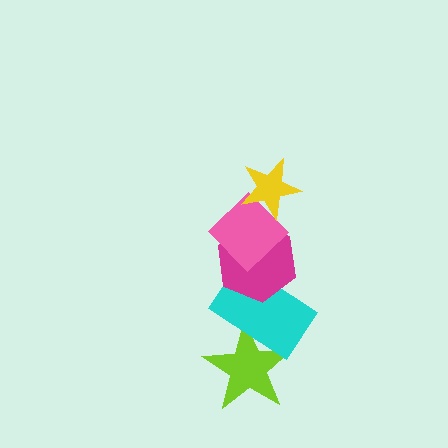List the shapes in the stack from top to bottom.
From top to bottom: the yellow star, the pink diamond, the magenta hexagon, the cyan rectangle, the lime star.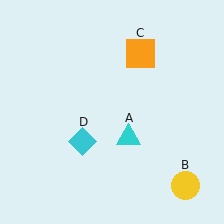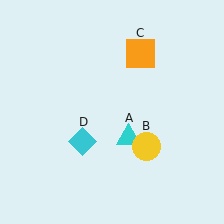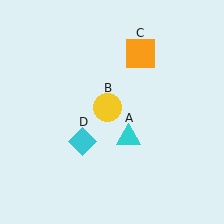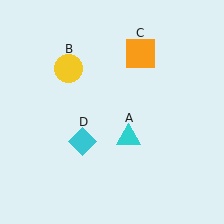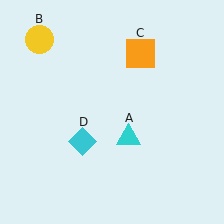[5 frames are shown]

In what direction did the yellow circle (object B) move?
The yellow circle (object B) moved up and to the left.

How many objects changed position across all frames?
1 object changed position: yellow circle (object B).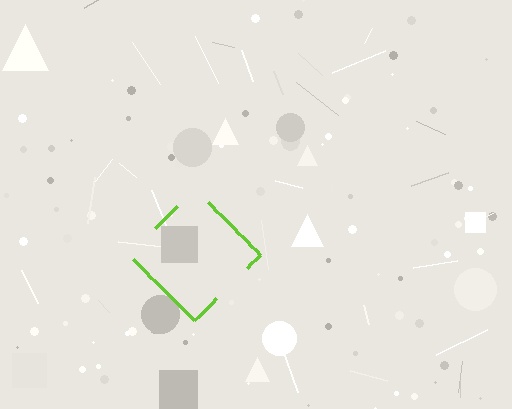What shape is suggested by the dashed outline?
The dashed outline suggests a diamond.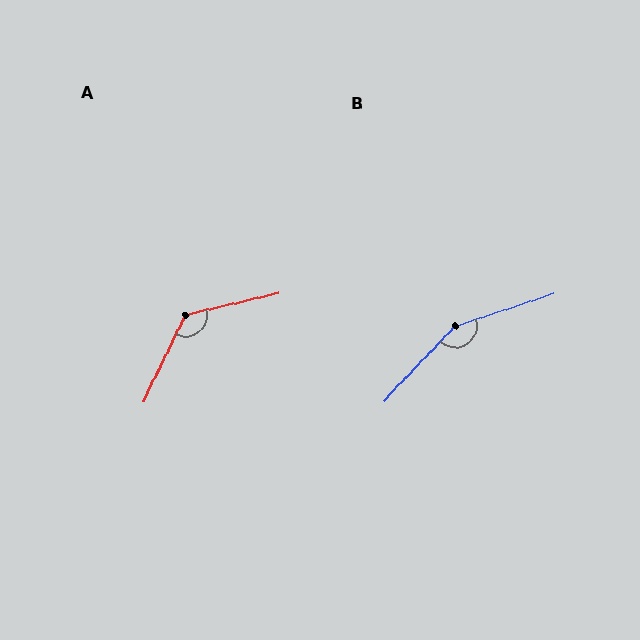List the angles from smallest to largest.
A (129°), B (151°).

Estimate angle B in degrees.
Approximately 151 degrees.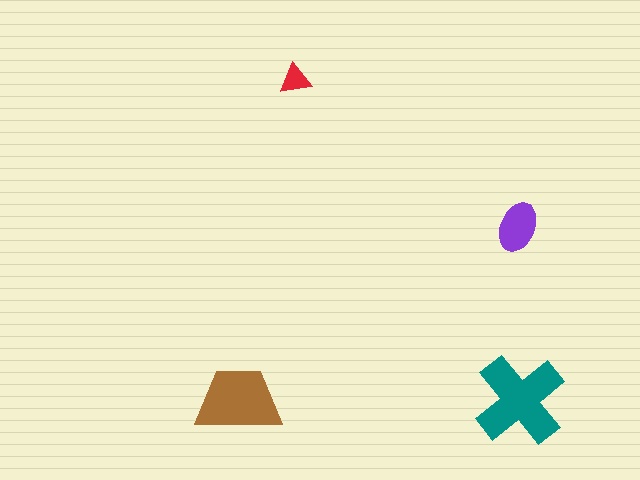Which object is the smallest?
The red triangle.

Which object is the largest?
The teal cross.